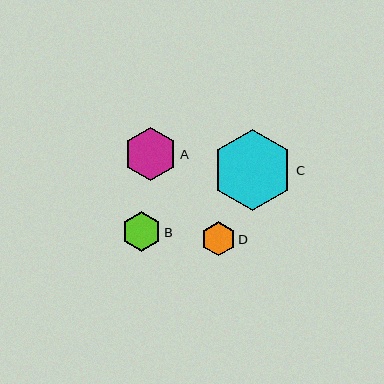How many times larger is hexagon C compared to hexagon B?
Hexagon C is approximately 2.0 times the size of hexagon B.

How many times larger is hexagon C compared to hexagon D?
Hexagon C is approximately 2.4 times the size of hexagon D.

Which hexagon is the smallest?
Hexagon D is the smallest with a size of approximately 34 pixels.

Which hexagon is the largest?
Hexagon C is the largest with a size of approximately 81 pixels.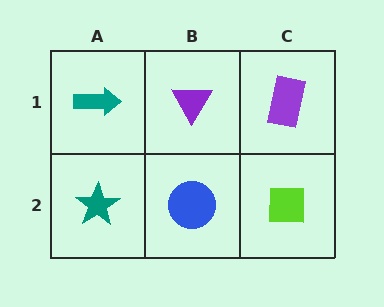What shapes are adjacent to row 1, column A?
A teal star (row 2, column A), a purple triangle (row 1, column B).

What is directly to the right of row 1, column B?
A purple rectangle.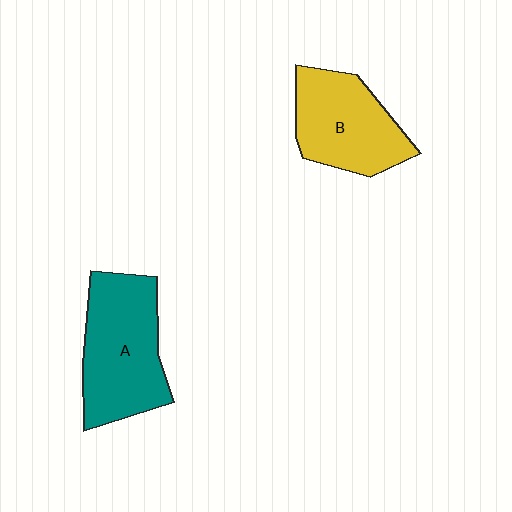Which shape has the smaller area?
Shape B (yellow).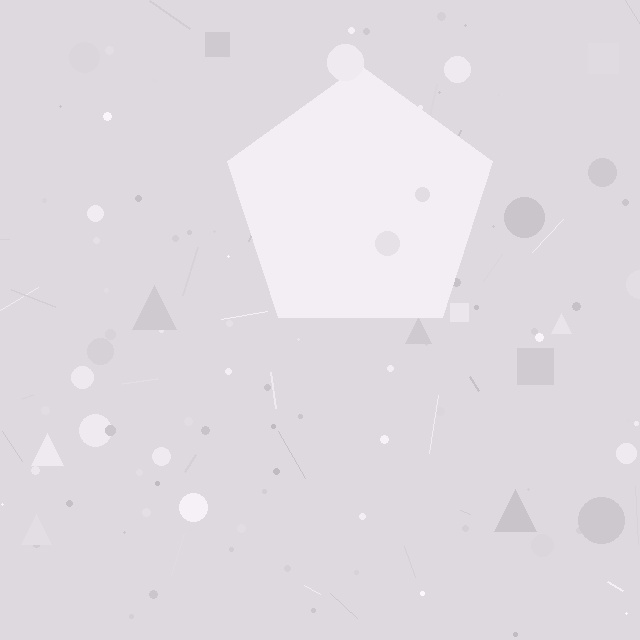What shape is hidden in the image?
A pentagon is hidden in the image.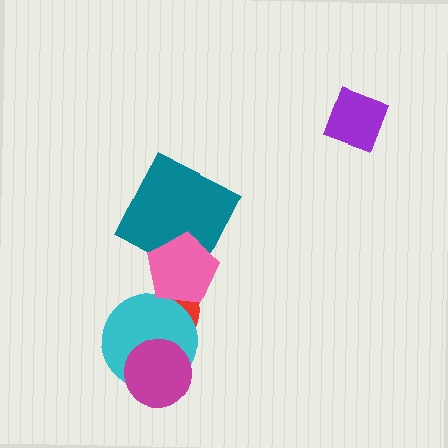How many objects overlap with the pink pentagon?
2 objects overlap with the pink pentagon.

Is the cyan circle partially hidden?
Yes, it is partially covered by another shape.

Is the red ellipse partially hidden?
Yes, it is partially covered by another shape.